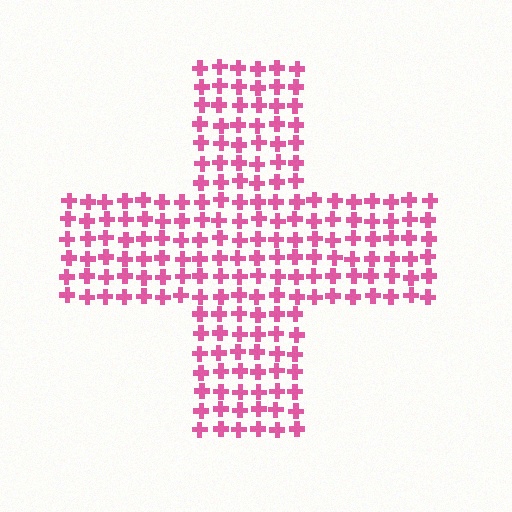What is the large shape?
The large shape is a cross.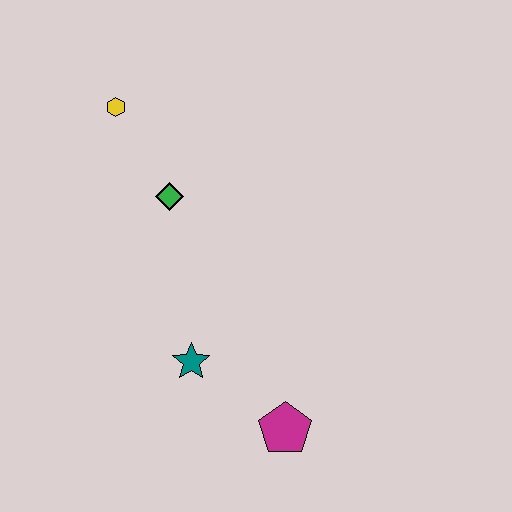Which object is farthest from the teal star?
The yellow hexagon is farthest from the teal star.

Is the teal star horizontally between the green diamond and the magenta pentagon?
Yes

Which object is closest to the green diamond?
The yellow hexagon is closest to the green diamond.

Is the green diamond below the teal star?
No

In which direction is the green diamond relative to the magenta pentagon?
The green diamond is above the magenta pentagon.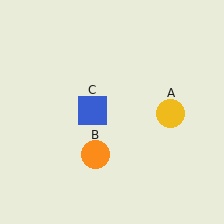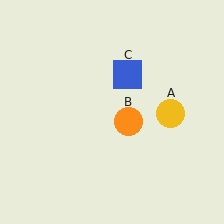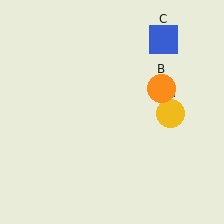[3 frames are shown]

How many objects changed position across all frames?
2 objects changed position: orange circle (object B), blue square (object C).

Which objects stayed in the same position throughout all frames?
Yellow circle (object A) remained stationary.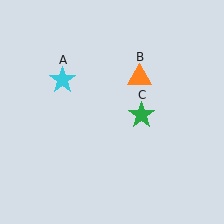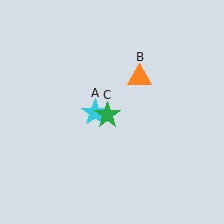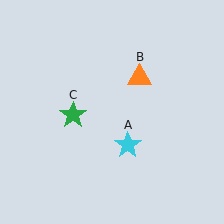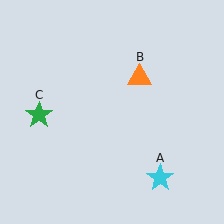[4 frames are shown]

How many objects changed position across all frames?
2 objects changed position: cyan star (object A), green star (object C).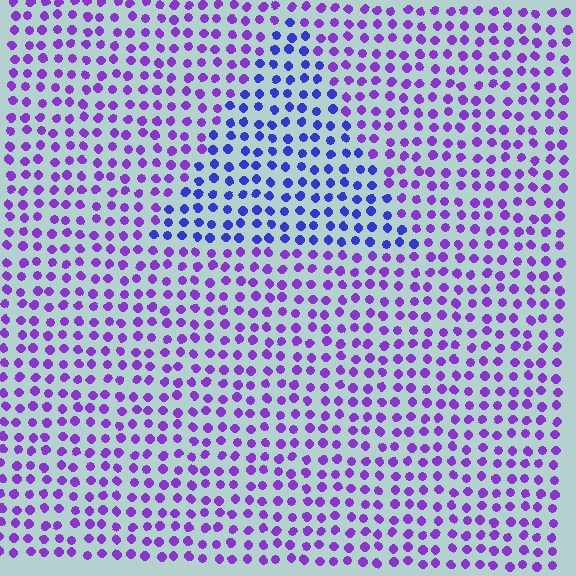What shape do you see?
I see a triangle.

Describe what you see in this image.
The image is filled with small purple elements in a uniform arrangement. A triangle-shaped region is visible where the elements are tinted to a slightly different hue, forming a subtle color boundary.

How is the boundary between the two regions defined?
The boundary is defined purely by a slight shift in hue (about 35 degrees). Spacing, size, and orientation are identical on both sides.